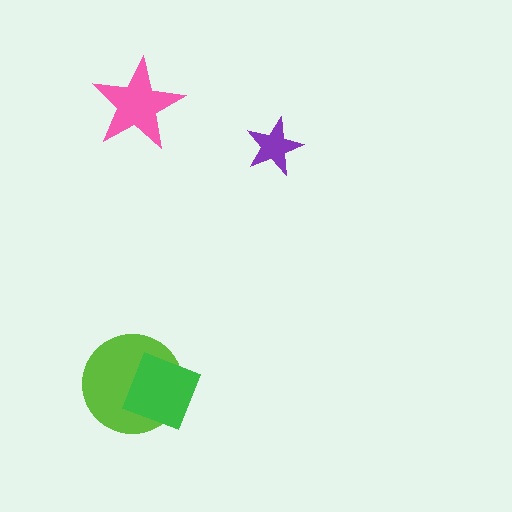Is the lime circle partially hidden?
Yes, it is partially covered by another shape.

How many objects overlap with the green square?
1 object overlaps with the green square.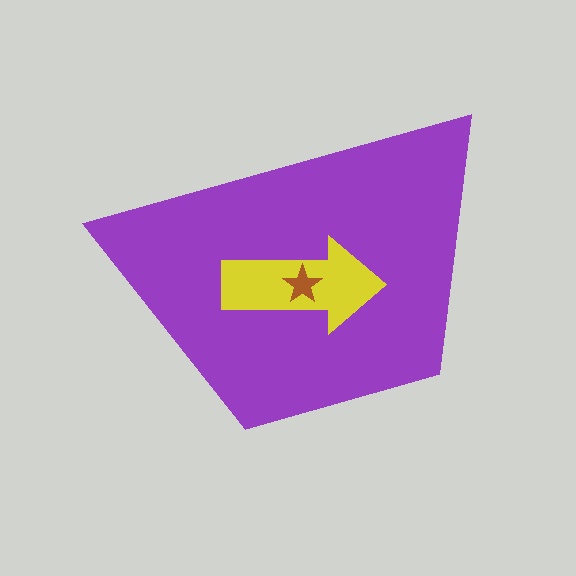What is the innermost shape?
The brown star.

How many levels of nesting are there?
3.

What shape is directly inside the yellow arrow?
The brown star.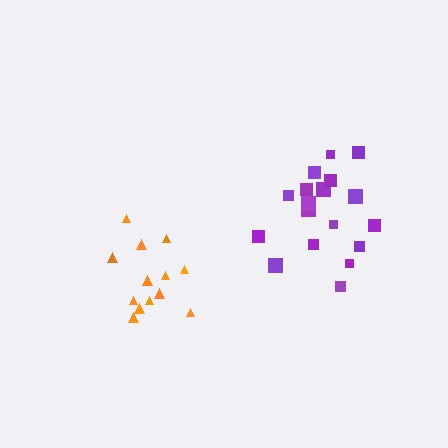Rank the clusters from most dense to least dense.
orange, purple.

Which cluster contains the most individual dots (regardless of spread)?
Purple (18).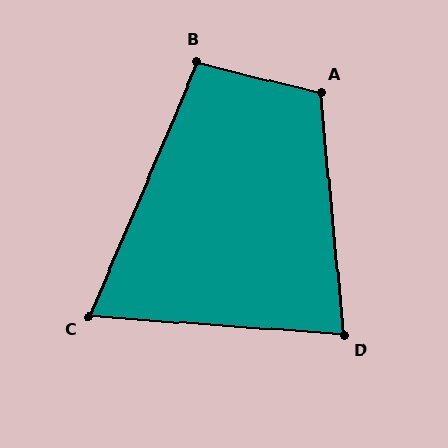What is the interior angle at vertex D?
Approximately 81 degrees (acute).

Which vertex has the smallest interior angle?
C, at approximately 71 degrees.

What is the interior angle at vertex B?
Approximately 99 degrees (obtuse).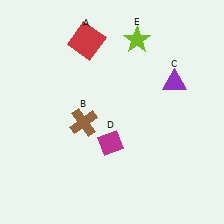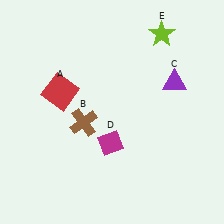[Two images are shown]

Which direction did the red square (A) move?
The red square (A) moved down.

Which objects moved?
The objects that moved are: the red square (A), the lime star (E).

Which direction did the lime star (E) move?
The lime star (E) moved right.